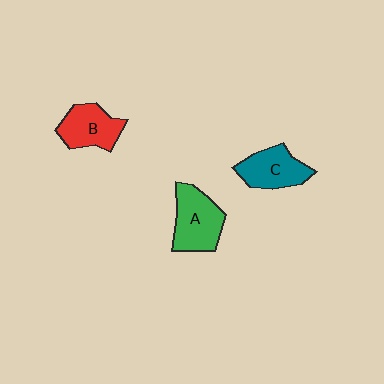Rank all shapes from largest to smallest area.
From largest to smallest: A (green), C (teal), B (red).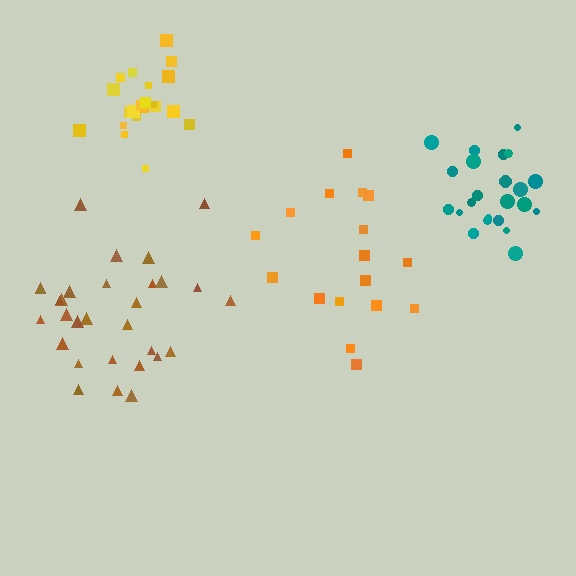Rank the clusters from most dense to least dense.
yellow, teal, brown, orange.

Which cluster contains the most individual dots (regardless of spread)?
Brown (30).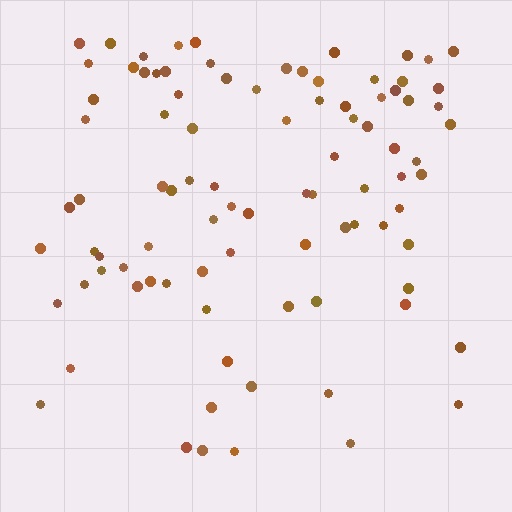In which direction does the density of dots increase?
From bottom to top, with the top side densest.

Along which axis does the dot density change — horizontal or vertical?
Vertical.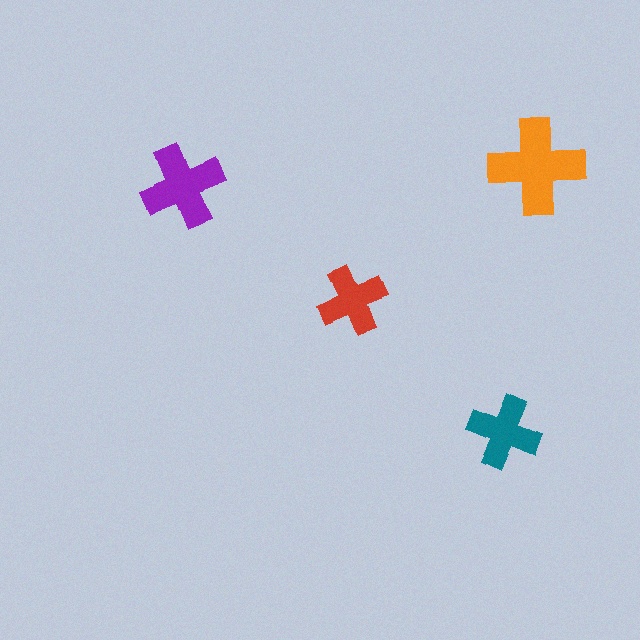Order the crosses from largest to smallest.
the orange one, the purple one, the teal one, the red one.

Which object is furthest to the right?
The orange cross is rightmost.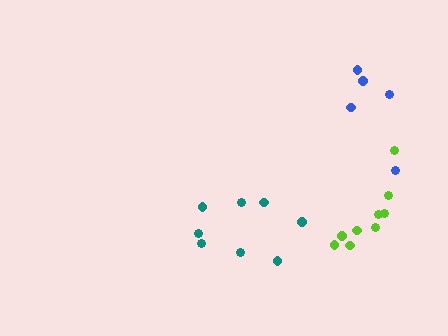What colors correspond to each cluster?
The clusters are colored: teal, lime, blue.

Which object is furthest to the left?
The teal cluster is leftmost.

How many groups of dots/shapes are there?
There are 3 groups.